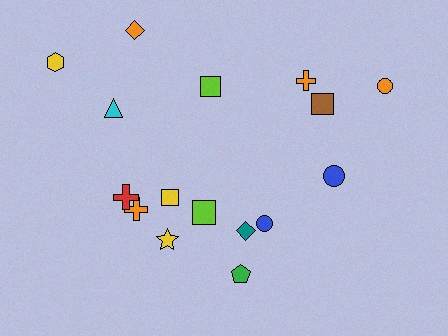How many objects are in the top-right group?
There are 5 objects.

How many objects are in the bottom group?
There are 8 objects.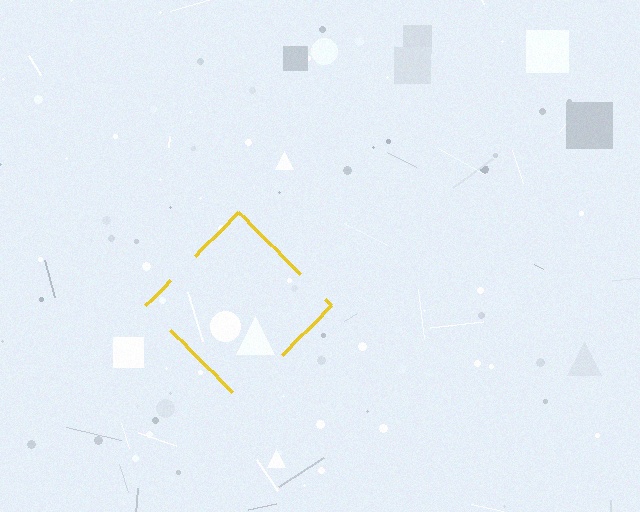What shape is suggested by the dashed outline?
The dashed outline suggests a diamond.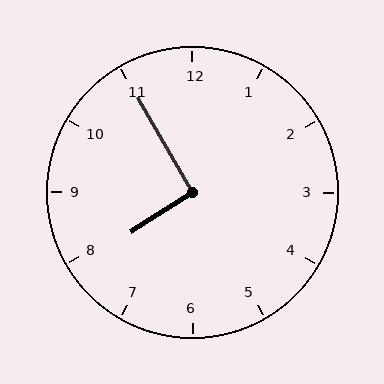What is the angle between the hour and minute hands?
Approximately 92 degrees.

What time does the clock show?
7:55.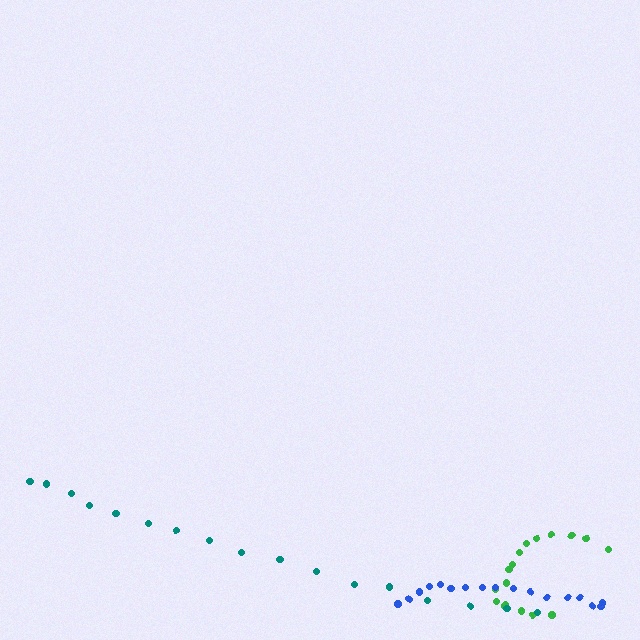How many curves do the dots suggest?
There are 3 distinct paths.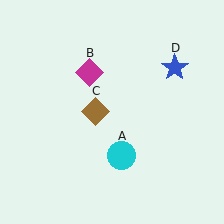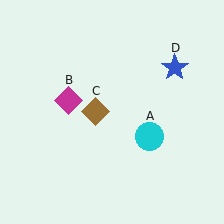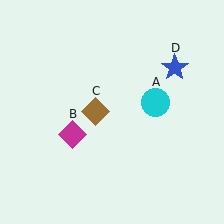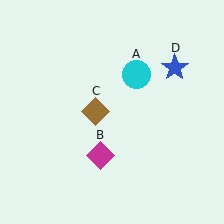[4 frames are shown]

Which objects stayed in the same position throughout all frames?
Brown diamond (object C) and blue star (object D) remained stationary.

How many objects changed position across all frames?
2 objects changed position: cyan circle (object A), magenta diamond (object B).